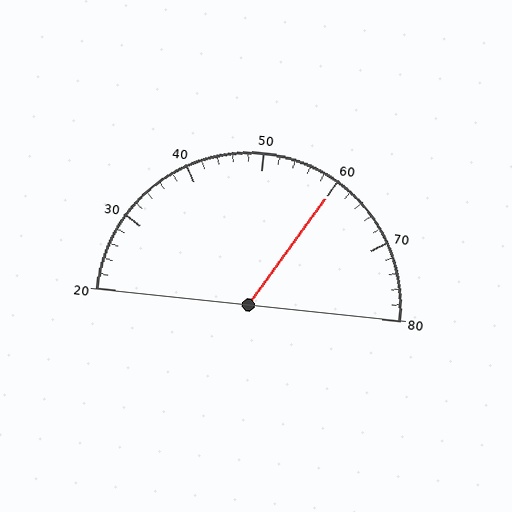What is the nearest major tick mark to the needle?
The nearest major tick mark is 60.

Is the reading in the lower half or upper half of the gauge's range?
The reading is in the upper half of the range (20 to 80).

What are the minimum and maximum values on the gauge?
The gauge ranges from 20 to 80.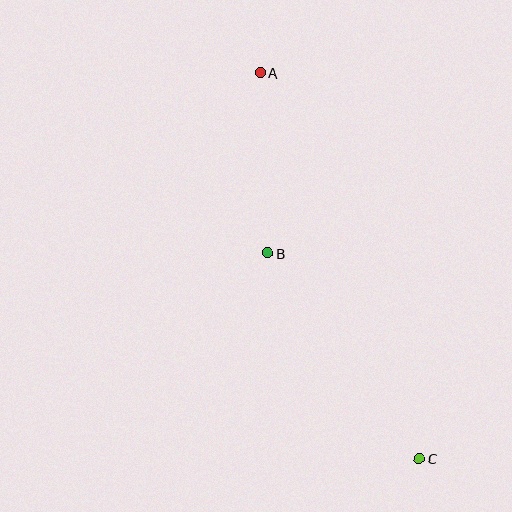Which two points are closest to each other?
Points A and B are closest to each other.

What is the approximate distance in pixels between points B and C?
The distance between B and C is approximately 255 pixels.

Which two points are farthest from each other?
Points A and C are farthest from each other.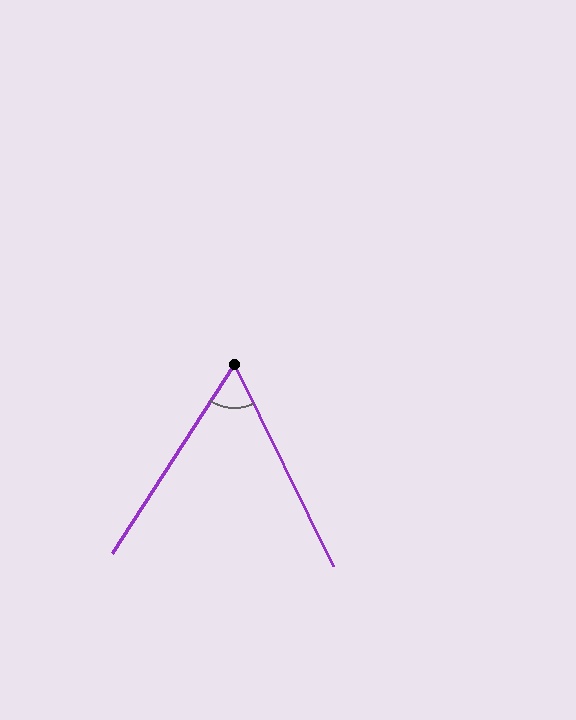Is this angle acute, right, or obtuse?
It is acute.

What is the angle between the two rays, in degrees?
Approximately 59 degrees.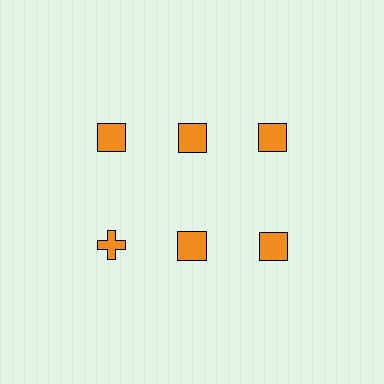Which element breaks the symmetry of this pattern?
The orange cross in the second row, leftmost column breaks the symmetry. All other shapes are orange squares.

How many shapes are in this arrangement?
There are 6 shapes arranged in a grid pattern.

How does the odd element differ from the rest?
It has a different shape: cross instead of square.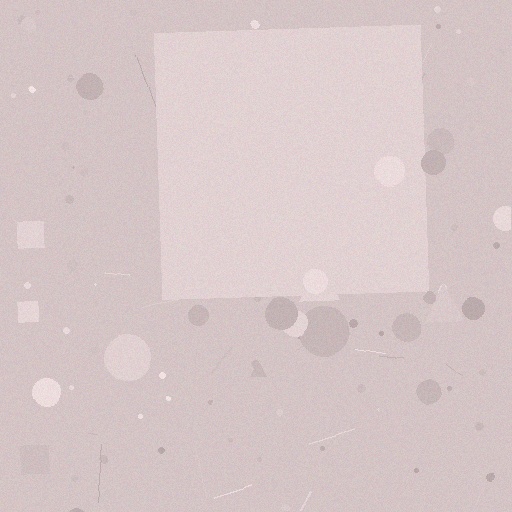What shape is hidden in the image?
A square is hidden in the image.